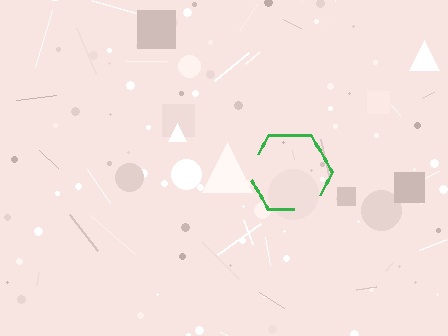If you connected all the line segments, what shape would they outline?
They would outline a hexagon.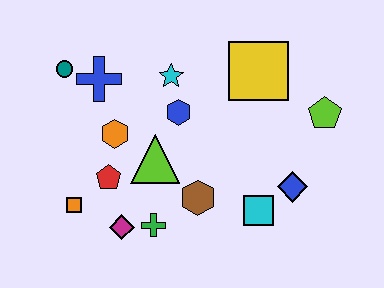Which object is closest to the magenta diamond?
The green cross is closest to the magenta diamond.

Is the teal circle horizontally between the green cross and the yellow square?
No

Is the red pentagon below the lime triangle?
Yes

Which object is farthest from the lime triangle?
The lime pentagon is farthest from the lime triangle.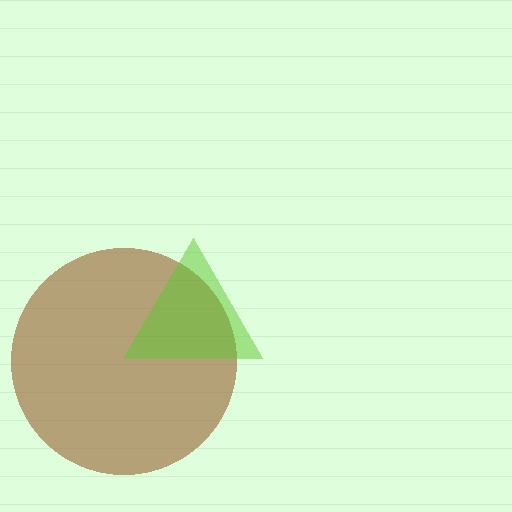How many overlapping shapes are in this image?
There are 2 overlapping shapes in the image.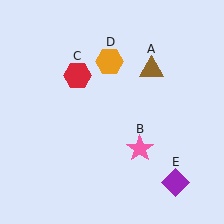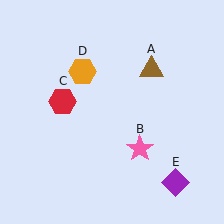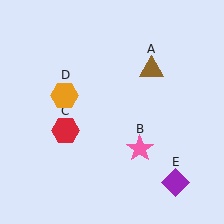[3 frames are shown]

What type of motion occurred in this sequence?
The red hexagon (object C), orange hexagon (object D) rotated counterclockwise around the center of the scene.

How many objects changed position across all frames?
2 objects changed position: red hexagon (object C), orange hexagon (object D).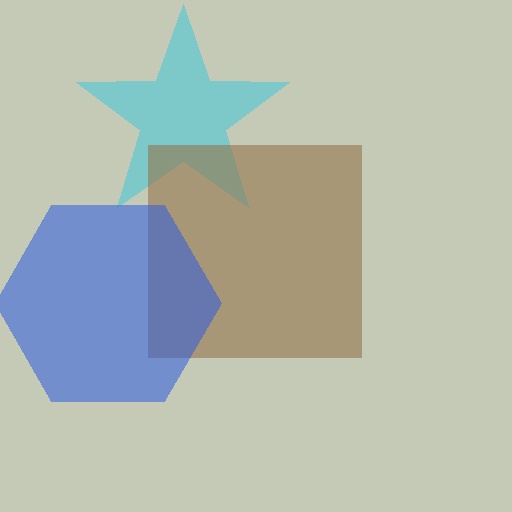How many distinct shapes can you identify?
There are 3 distinct shapes: a cyan star, a brown square, a blue hexagon.